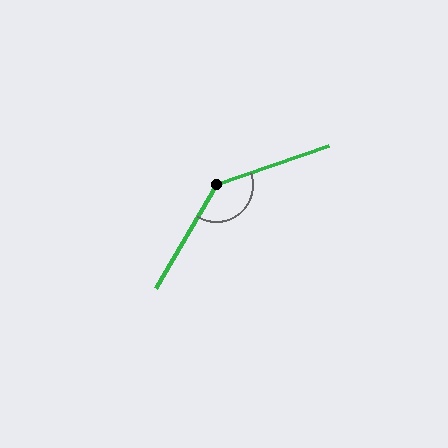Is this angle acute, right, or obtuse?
It is obtuse.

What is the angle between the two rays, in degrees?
Approximately 140 degrees.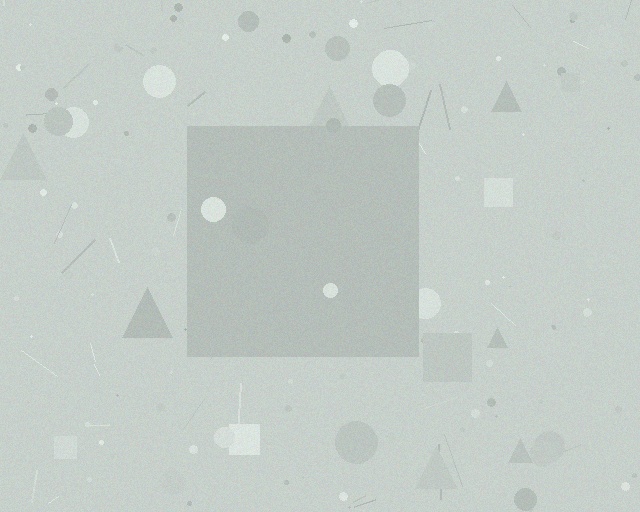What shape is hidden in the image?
A square is hidden in the image.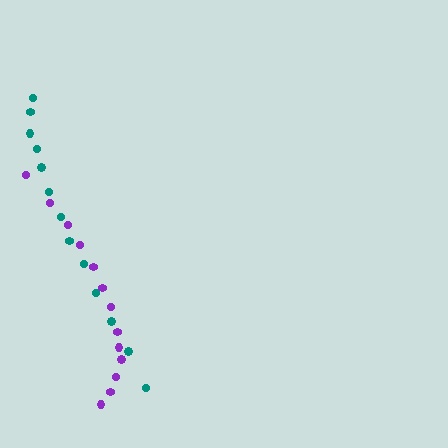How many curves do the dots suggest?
There are 2 distinct paths.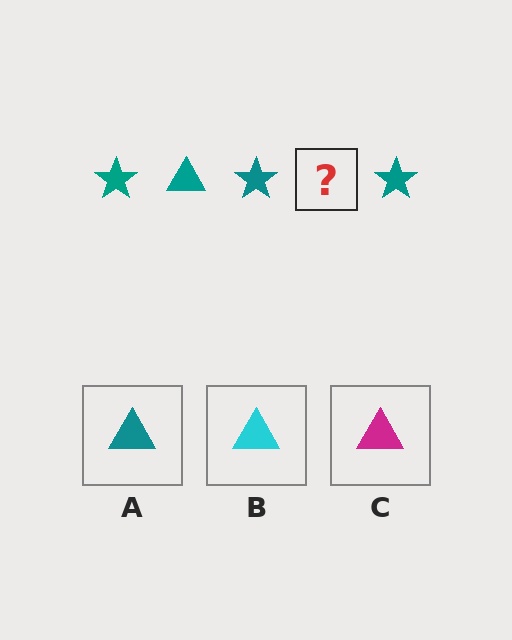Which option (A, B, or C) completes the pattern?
A.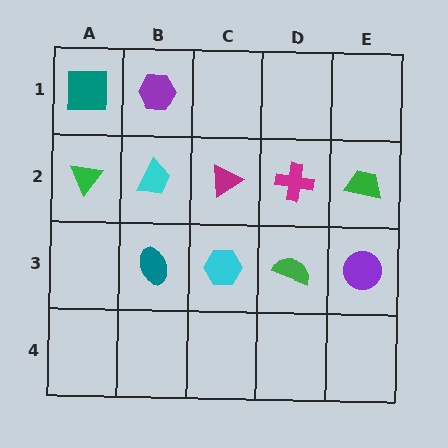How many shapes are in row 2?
5 shapes.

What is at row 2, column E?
A green trapezoid.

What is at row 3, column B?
A teal ellipse.